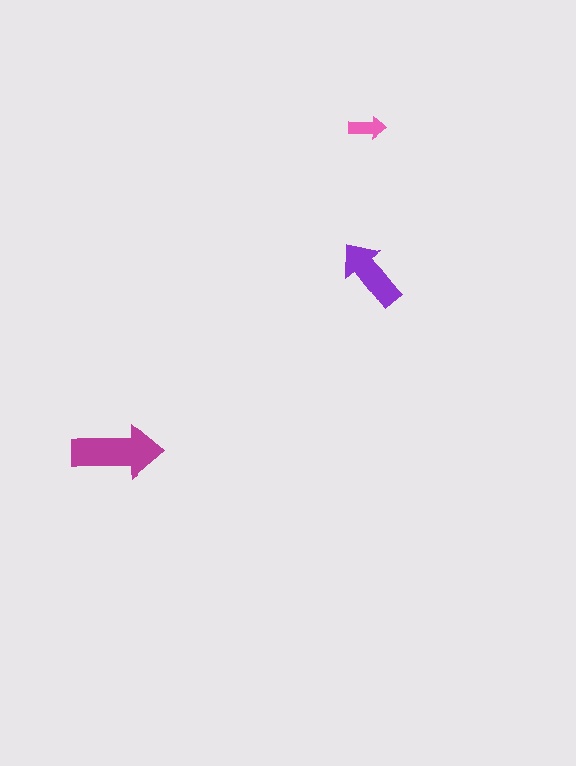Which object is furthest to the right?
The purple arrow is rightmost.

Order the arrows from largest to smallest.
the magenta one, the purple one, the pink one.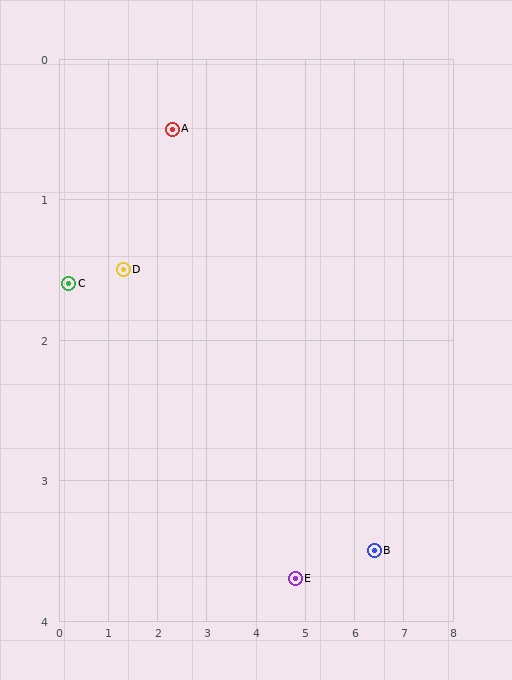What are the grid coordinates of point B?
Point B is at approximately (6.4, 3.5).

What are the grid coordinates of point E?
Point E is at approximately (4.8, 3.7).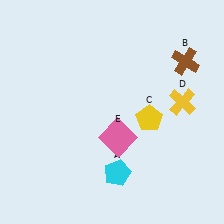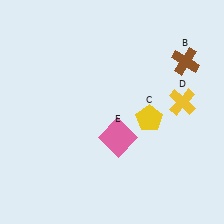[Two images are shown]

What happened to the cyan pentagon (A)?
The cyan pentagon (A) was removed in Image 2. It was in the bottom-right area of Image 1.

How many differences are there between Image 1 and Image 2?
There is 1 difference between the two images.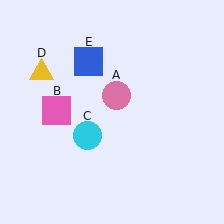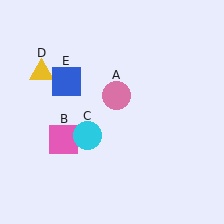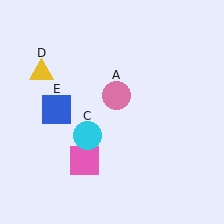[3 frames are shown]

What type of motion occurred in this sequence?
The pink square (object B), blue square (object E) rotated counterclockwise around the center of the scene.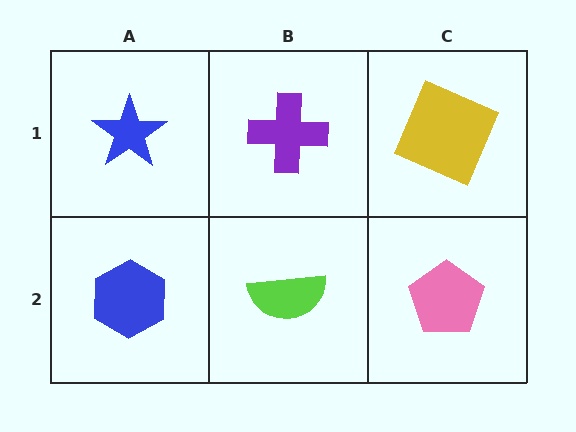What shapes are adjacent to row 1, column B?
A lime semicircle (row 2, column B), a blue star (row 1, column A), a yellow square (row 1, column C).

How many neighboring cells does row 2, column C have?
2.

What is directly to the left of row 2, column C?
A lime semicircle.